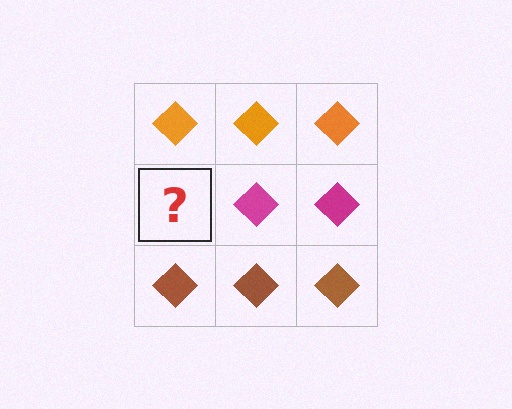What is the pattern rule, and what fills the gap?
The rule is that each row has a consistent color. The gap should be filled with a magenta diamond.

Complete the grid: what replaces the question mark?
The question mark should be replaced with a magenta diamond.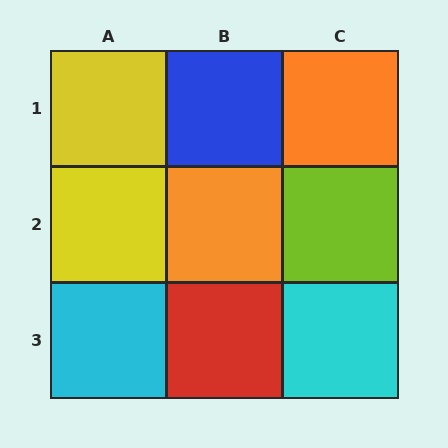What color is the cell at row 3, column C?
Cyan.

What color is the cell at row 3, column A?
Cyan.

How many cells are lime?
1 cell is lime.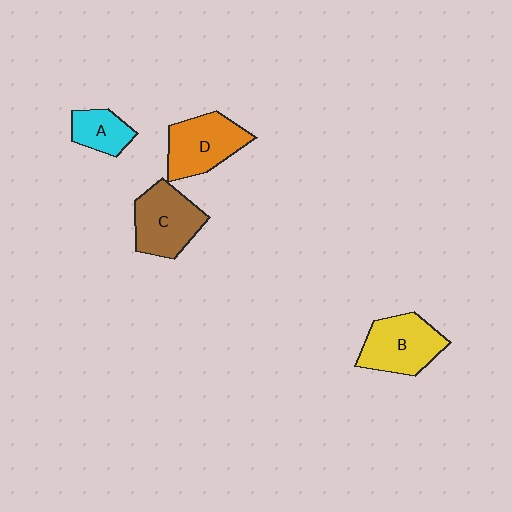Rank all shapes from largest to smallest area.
From largest to smallest: B (yellow), C (brown), D (orange), A (cyan).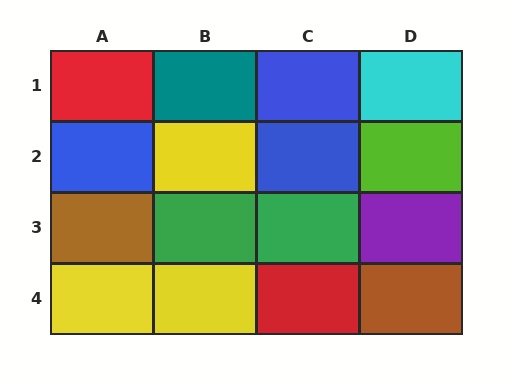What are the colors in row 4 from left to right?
Yellow, yellow, red, brown.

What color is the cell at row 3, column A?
Brown.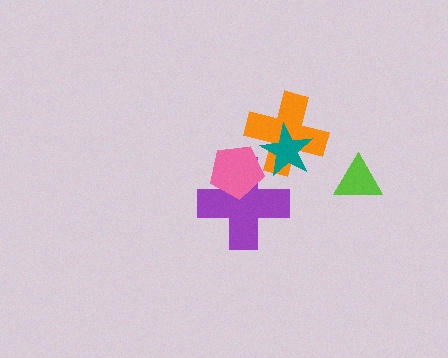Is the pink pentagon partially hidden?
Yes, it is partially covered by another shape.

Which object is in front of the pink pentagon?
The orange cross is in front of the pink pentagon.